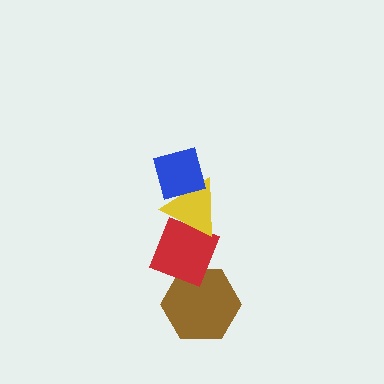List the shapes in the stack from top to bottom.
From top to bottom: the blue square, the yellow triangle, the red diamond, the brown hexagon.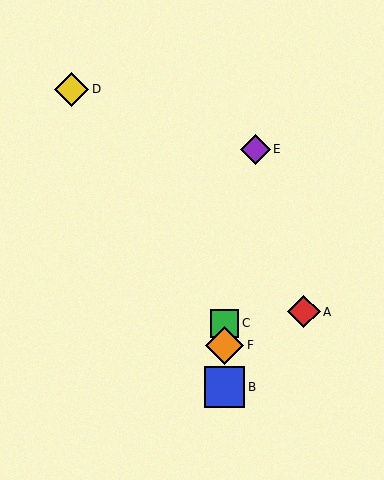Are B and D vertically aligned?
No, B is at x≈225 and D is at x≈71.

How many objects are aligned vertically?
3 objects (B, C, F) are aligned vertically.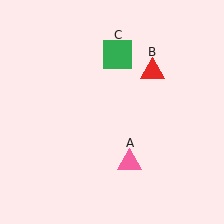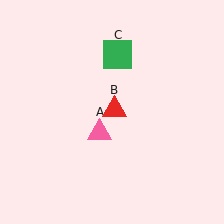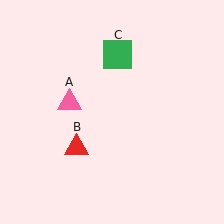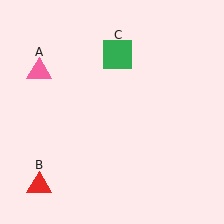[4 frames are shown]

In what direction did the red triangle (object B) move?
The red triangle (object B) moved down and to the left.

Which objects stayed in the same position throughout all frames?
Green square (object C) remained stationary.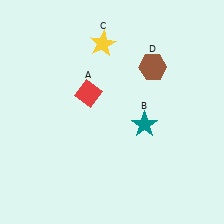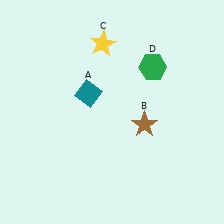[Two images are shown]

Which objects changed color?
A changed from red to teal. B changed from teal to brown. D changed from brown to green.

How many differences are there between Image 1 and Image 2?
There are 3 differences between the two images.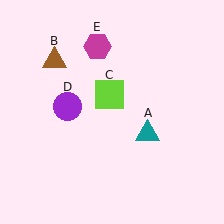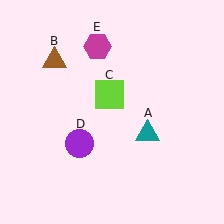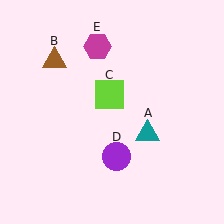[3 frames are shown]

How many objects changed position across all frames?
1 object changed position: purple circle (object D).